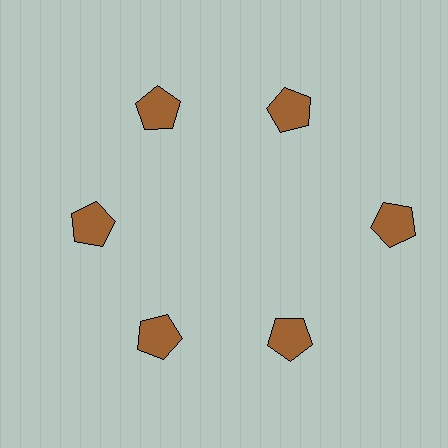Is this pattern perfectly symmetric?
No. The 6 brown pentagons are arranged in a ring, but one element near the 3 o'clock position is pushed outward from the center, breaking the 6-fold rotational symmetry.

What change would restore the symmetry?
The symmetry would be restored by moving it inward, back onto the ring so that all 6 pentagons sit at equal angles and equal distance from the center.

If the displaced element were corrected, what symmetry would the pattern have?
It would have 6-fold rotational symmetry — the pattern would map onto itself every 60 degrees.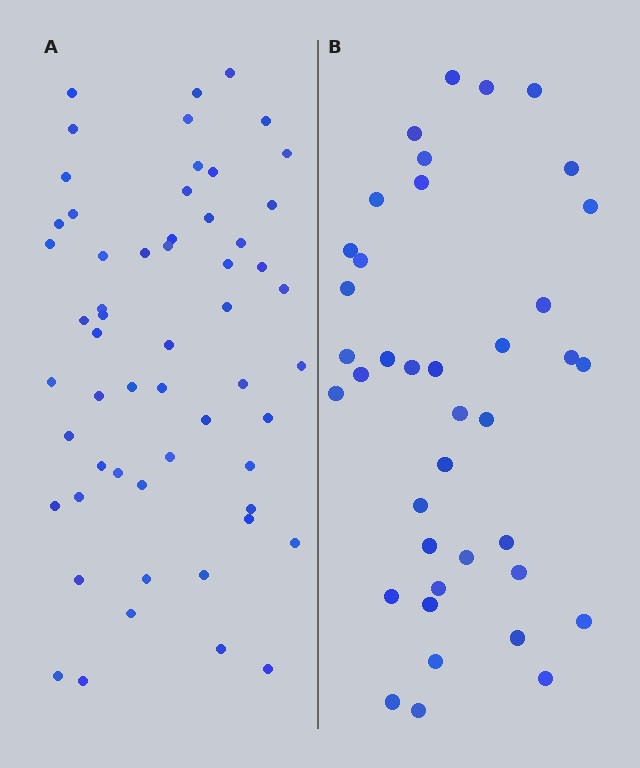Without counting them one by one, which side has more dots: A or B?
Region A (the left region) has more dots.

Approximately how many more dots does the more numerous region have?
Region A has approximately 20 more dots than region B.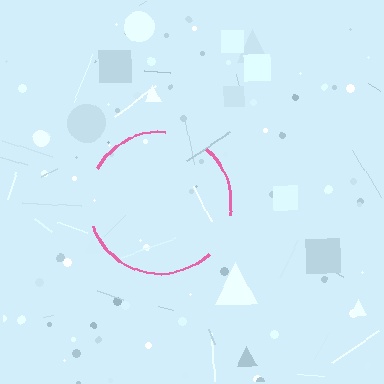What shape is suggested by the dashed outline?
The dashed outline suggests a circle.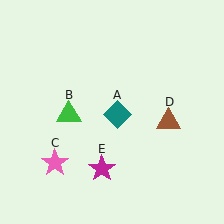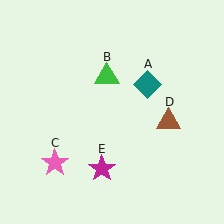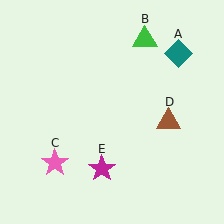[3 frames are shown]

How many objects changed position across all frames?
2 objects changed position: teal diamond (object A), green triangle (object B).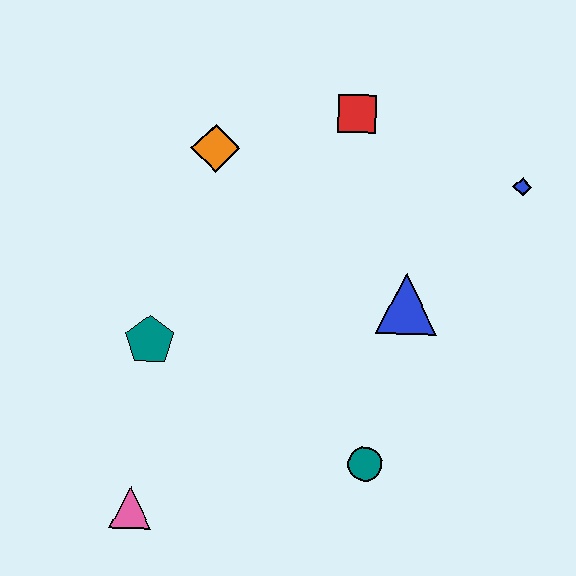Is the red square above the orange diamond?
Yes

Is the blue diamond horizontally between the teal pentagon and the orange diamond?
No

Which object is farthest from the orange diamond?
The pink triangle is farthest from the orange diamond.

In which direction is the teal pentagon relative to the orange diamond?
The teal pentagon is below the orange diamond.